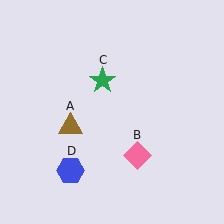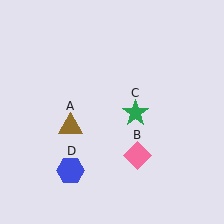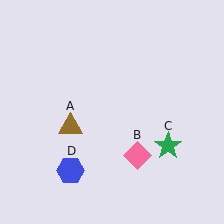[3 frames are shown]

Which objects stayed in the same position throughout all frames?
Brown triangle (object A) and pink diamond (object B) and blue hexagon (object D) remained stationary.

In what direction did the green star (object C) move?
The green star (object C) moved down and to the right.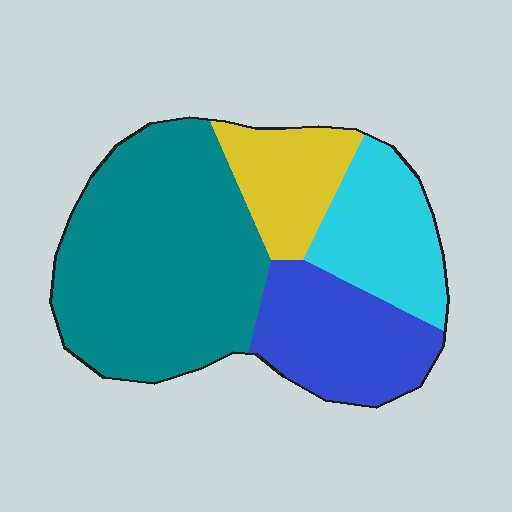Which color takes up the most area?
Teal, at roughly 50%.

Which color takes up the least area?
Yellow, at roughly 15%.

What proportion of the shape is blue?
Blue takes up about one fifth (1/5) of the shape.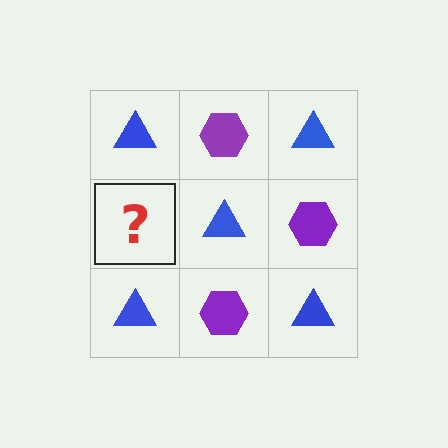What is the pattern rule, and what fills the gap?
The rule is that it alternates blue triangle and purple hexagon in a checkerboard pattern. The gap should be filled with a purple hexagon.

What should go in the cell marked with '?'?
The missing cell should contain a purple hexagon.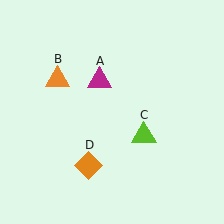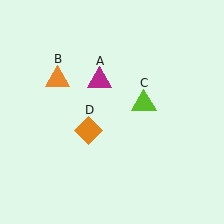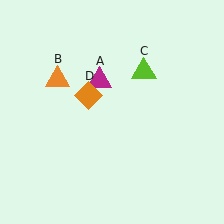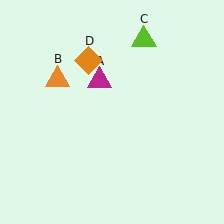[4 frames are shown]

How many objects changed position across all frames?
2 objects changed position: lime triangle (object C), orange diamond (object D).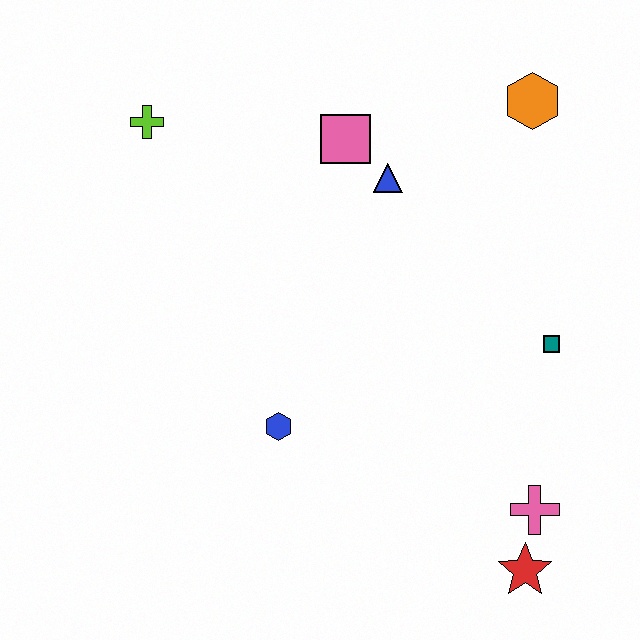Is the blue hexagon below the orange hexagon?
Yes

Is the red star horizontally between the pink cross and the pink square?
Yes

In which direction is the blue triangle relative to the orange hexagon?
The blue triangle is to the left of the orange hexagon.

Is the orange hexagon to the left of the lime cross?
No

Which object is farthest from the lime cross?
The red star is farthest from the lime cross.